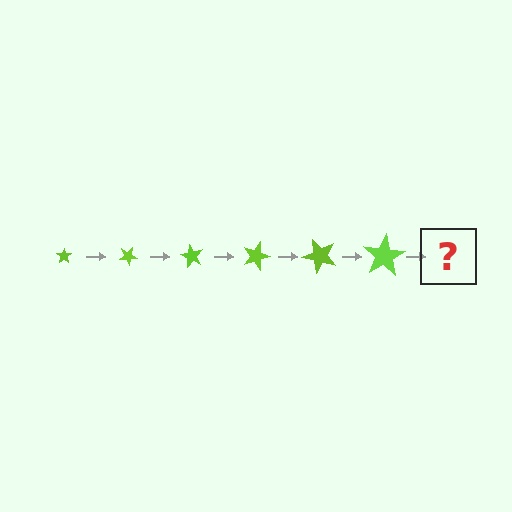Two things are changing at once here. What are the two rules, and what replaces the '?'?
The two rules are that the star grows larger each step and it rotates 30 degrees each step. The '?' should be a star, larger than the previous one and rotated 180 degrees from the start.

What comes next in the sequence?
The next element should be a star, larger than the previous one and rotated 180 degrees from the start.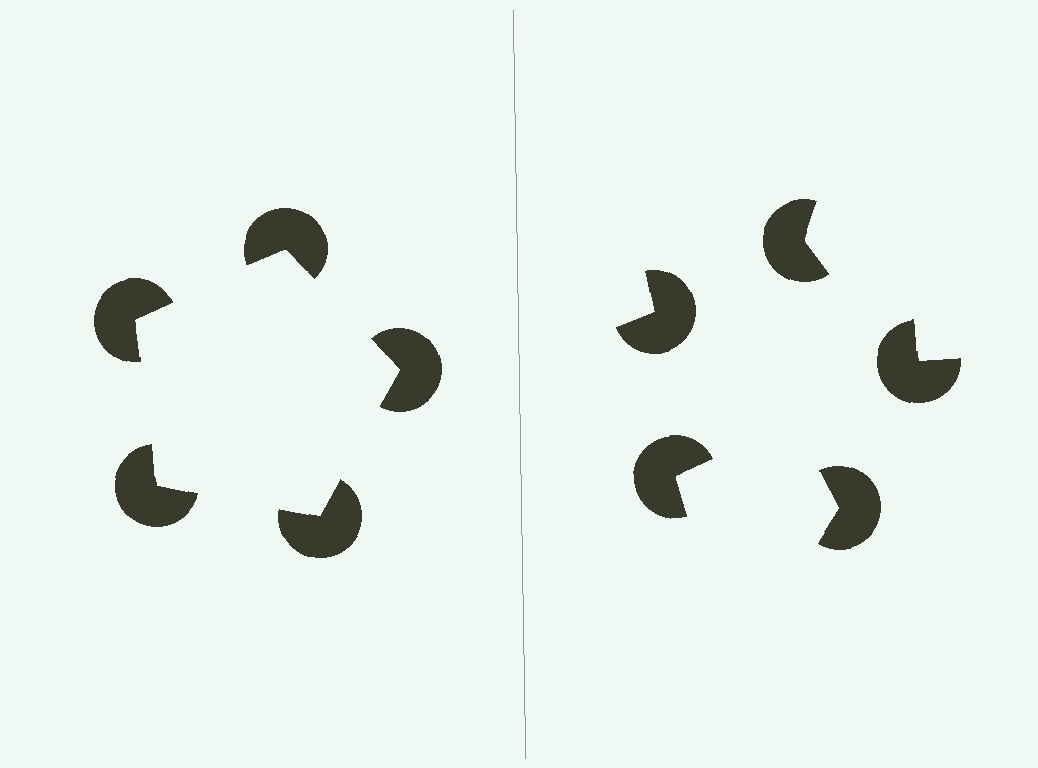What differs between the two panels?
The pac-man discs are positioned identically on both sides; only the wedge orientations differ. On the left they align to a pentagon; on the right they are misaligned.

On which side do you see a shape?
An illusory pentagon appears on the left side. On the right side the wedge cuts are rotated, so no coherent shape forms.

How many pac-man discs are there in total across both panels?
10 — 5 on each side.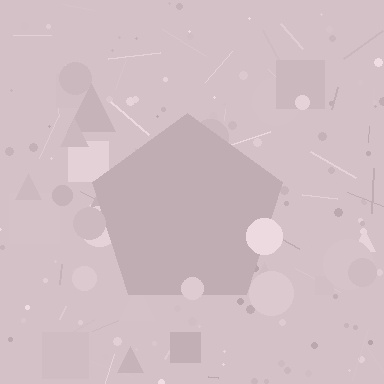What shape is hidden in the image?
A pentagon is hidden in the image.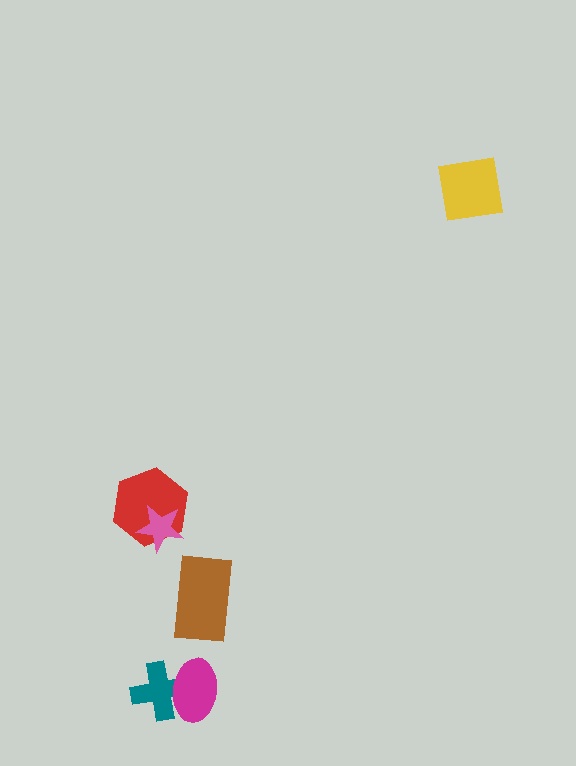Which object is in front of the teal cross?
The magenta ellipse is in front of the teal cross.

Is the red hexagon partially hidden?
Yes, it is partially covered by another shape.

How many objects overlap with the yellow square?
0 objects overlap with the yellow square.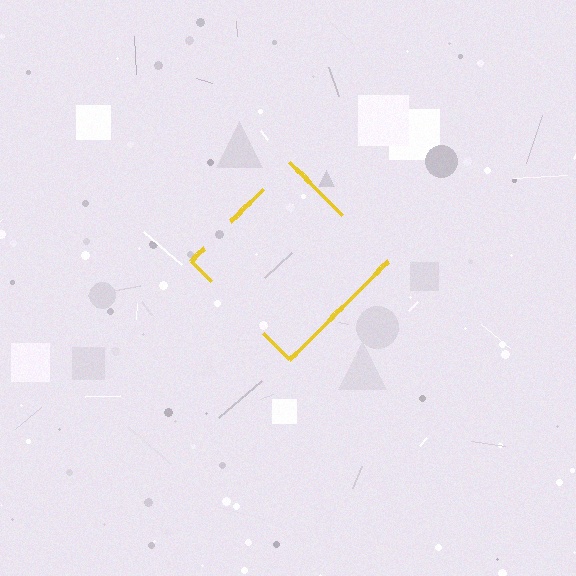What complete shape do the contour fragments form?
The contour fragments form a diamond.